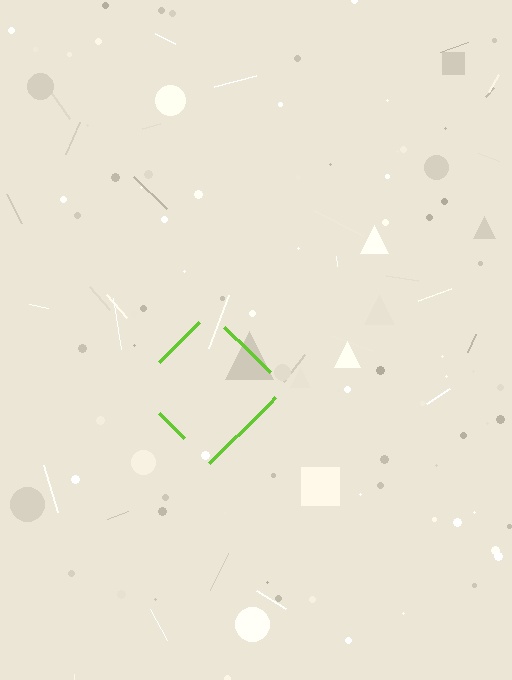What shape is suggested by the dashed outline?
The dashed outline suggests a diamond.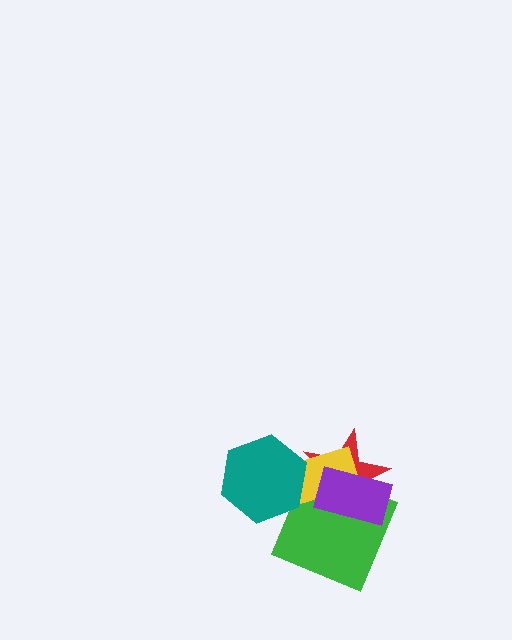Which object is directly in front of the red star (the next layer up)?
The green square is directly in front of the red star.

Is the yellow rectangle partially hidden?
Yes, it is partially covered by another shape.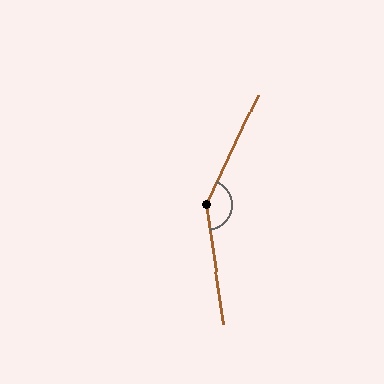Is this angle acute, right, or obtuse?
It is obtuse.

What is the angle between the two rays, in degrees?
Approximately 147 degrees.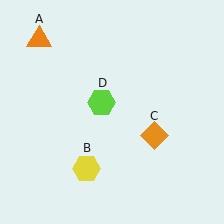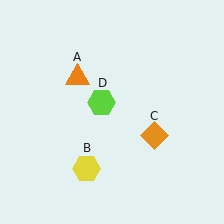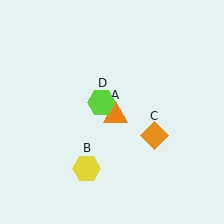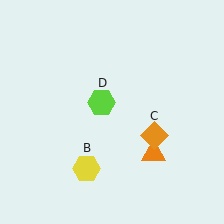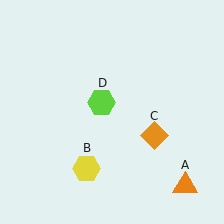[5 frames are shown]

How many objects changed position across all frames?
1 object changed position: orange triangle (object A).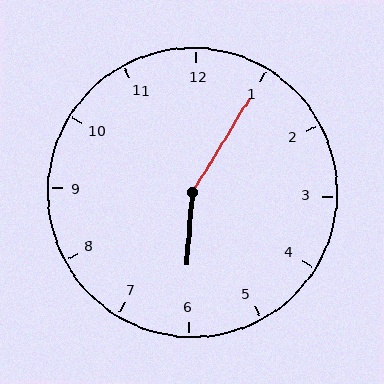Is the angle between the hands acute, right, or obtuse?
It is obtuse.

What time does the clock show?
6:05.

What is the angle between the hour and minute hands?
Approximately 152 degrees.